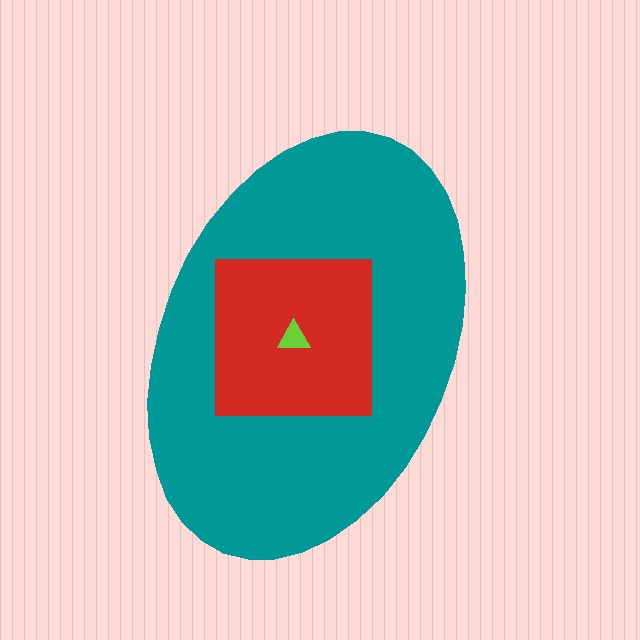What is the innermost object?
The lime triangle.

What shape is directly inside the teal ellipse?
The red square.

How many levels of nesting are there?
3.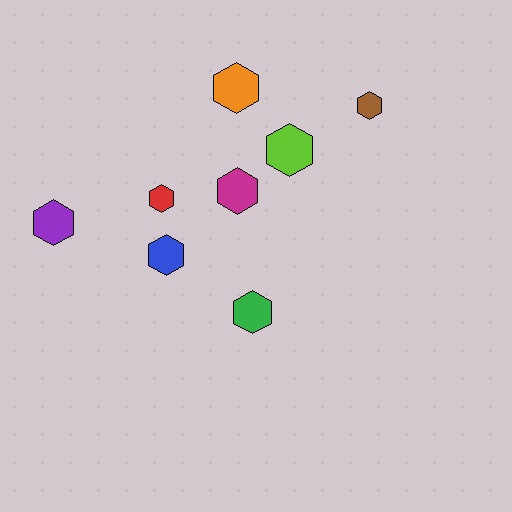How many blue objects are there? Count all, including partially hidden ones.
There is 1 blue object.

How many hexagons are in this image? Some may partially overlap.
There are 8 hexagons.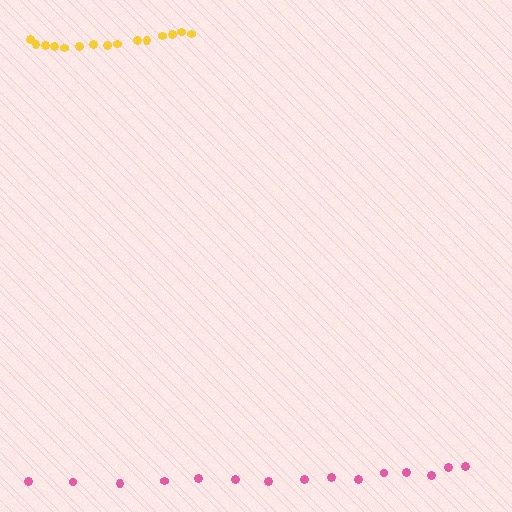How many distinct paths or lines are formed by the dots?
There are 2 distinct paths.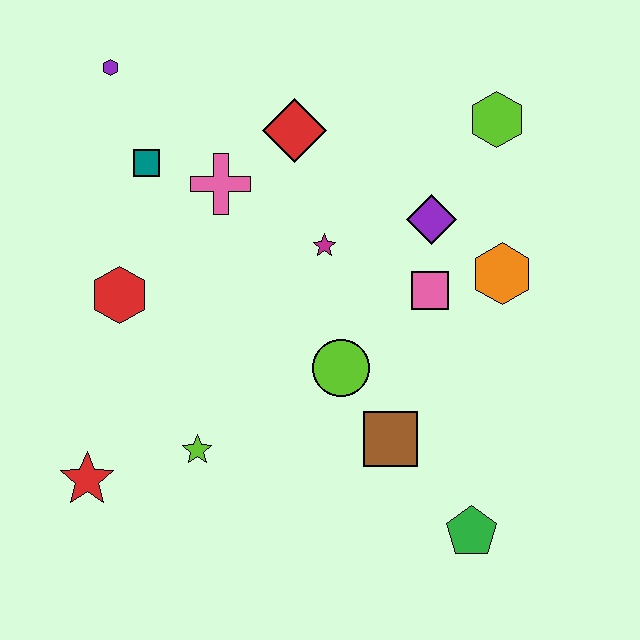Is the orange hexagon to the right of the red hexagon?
Yes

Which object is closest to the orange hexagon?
The pink square is closest to the orange hexagon.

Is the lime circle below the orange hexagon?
Yes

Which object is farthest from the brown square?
The purple hexagon is farthest from the brown square.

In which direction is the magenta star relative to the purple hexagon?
The magenta star is to the right of the purple hexagon.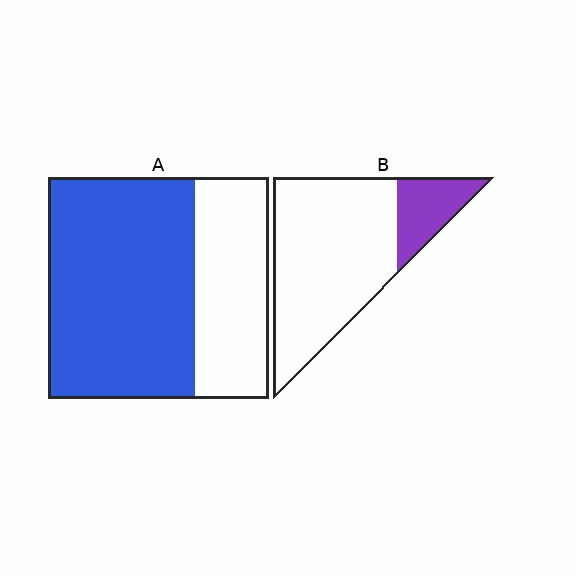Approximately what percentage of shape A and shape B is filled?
A is approximately 65% and B is approximately 20%.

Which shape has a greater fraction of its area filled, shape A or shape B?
Shape A.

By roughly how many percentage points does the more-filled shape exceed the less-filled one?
By roughly 45 percentage points (A over B).